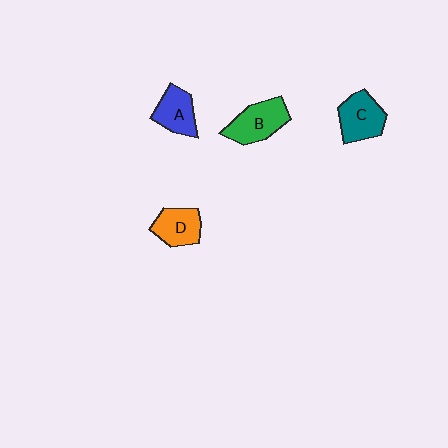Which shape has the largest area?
Shape B (green).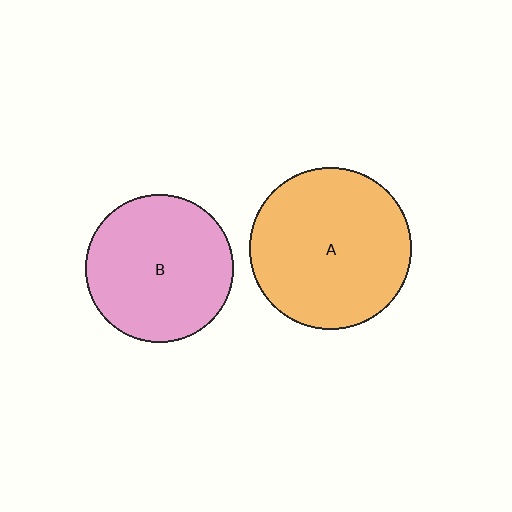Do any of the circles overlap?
No, none of the circles overlap.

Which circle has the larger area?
Circle A (orange).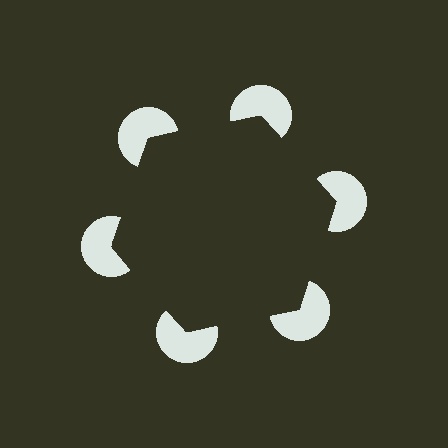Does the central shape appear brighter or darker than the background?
It typically appears slightly darker than the background, even though no actual brightness change is drawn.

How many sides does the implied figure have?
6 sides.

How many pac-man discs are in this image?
There are 6 — one at each vertex of the illusory hexagon.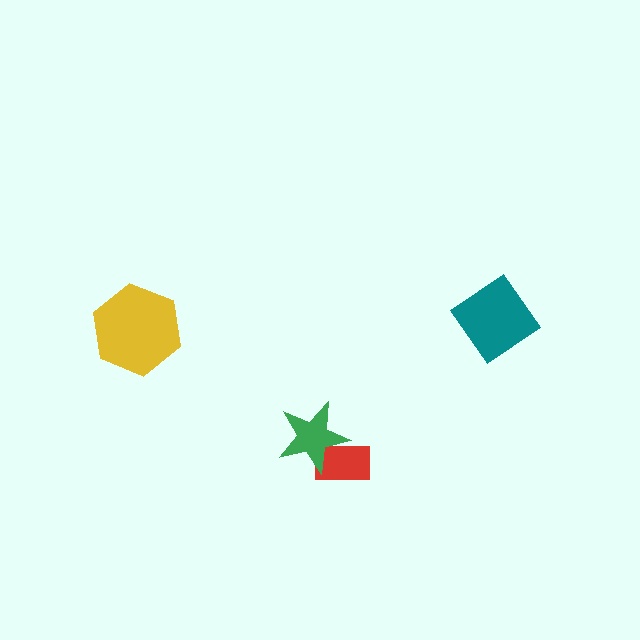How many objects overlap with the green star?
1 object overlaps with the green star.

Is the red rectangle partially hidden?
Yes, it is partially covered by another shape.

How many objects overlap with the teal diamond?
0 objects overlap with the teal diamond.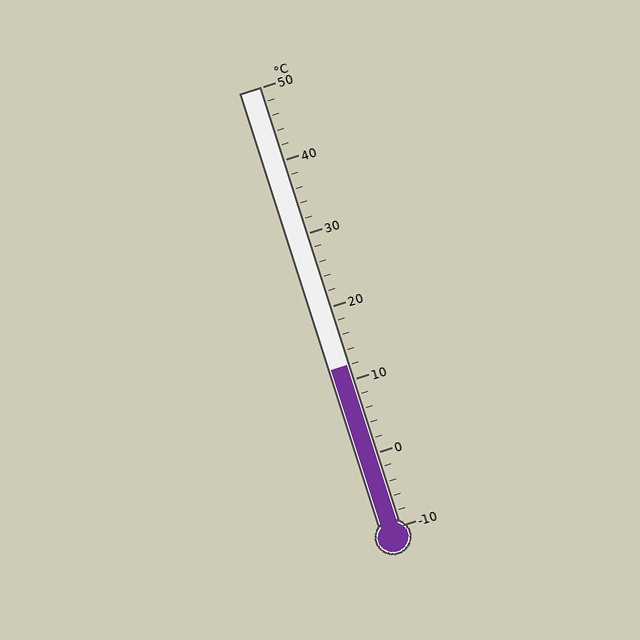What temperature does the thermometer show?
The thermometer shows approximately 12°C.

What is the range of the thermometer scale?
The thermometer scale ranges from -10°C to 50°C.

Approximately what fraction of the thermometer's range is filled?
The thermometer is filled to approximately 35% of its range.